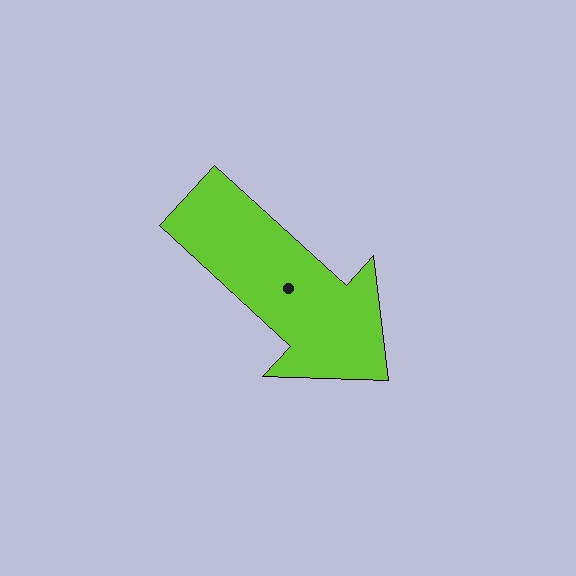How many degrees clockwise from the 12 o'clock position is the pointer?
Approximately 132 degrees.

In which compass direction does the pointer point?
Southeast.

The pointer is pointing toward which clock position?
Roughly 4 o'clock.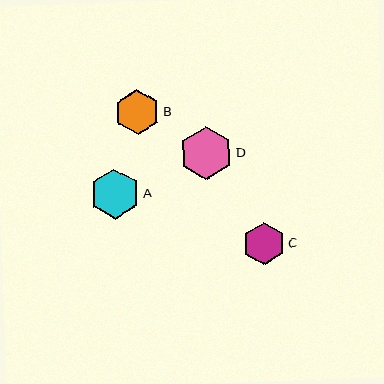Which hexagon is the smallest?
Hexagon C is the smallest with a size of approximately 42 pixels.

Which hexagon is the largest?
Hexagon D is the largest with a size of approximately 53 pixels.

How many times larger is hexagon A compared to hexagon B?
Hexagon A is approximately 1.1 times the size of hexagon B.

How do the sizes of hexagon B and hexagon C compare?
Hexagon B and hexagon C are approximately the same size.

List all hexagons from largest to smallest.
From largest to smallest: D, A, B, C.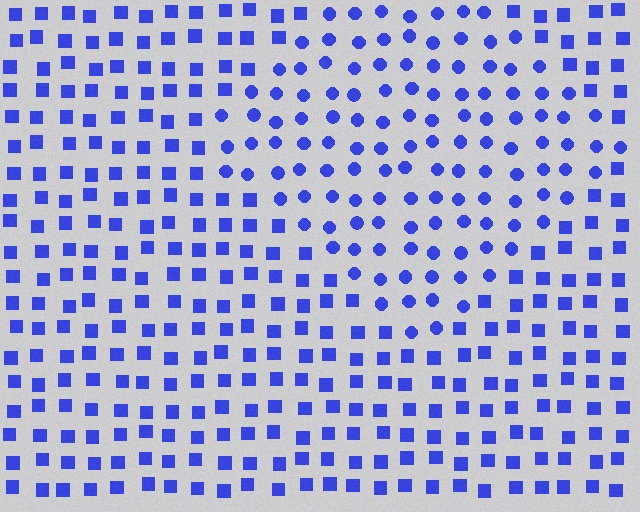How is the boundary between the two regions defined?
The boundary is defined by a change in element shape: circles inside vs. squares outside. All elements share the same color and spacing.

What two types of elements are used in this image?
The image uses circles inside the diamond region and squares outside it.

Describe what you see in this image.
The image is filled with small blue elements arranged in a uniform grid. A diamond-shaped region contains circles, while the surrounding area contains squares. The boundary is defined purely by the change in element shape.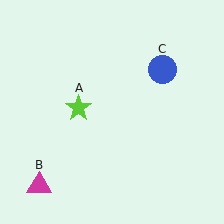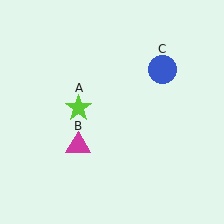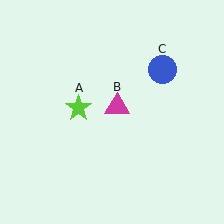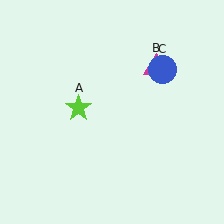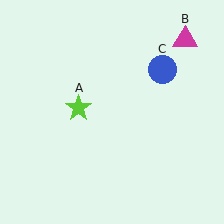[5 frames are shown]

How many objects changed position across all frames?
1 object changed position: magenta triangle (object B).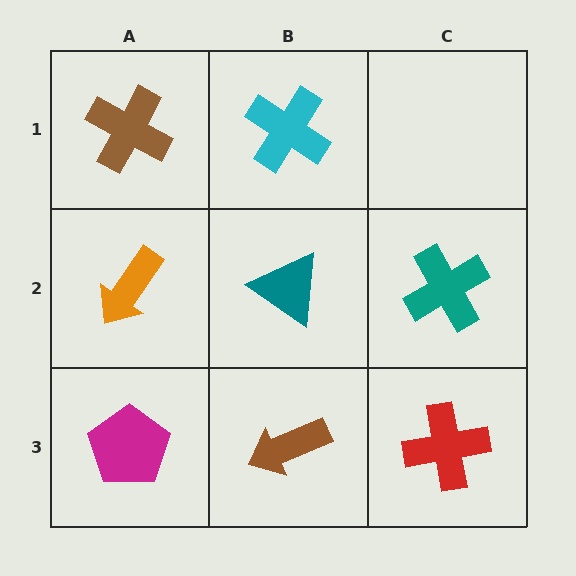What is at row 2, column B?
A teal triangle.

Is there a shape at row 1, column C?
No, that cell is empty.